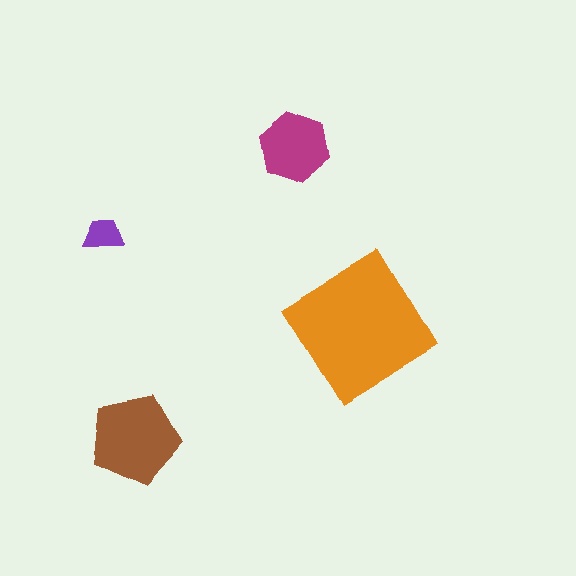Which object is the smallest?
The purple trapezoid.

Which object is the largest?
The orange diamond.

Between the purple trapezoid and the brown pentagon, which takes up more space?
The brown pentagon.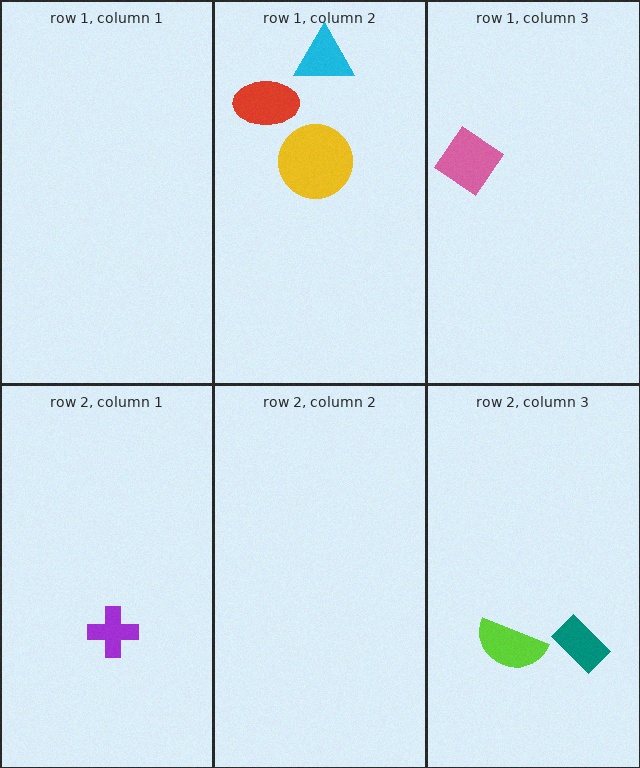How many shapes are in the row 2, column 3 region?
2.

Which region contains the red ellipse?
The row 1, column 2 region.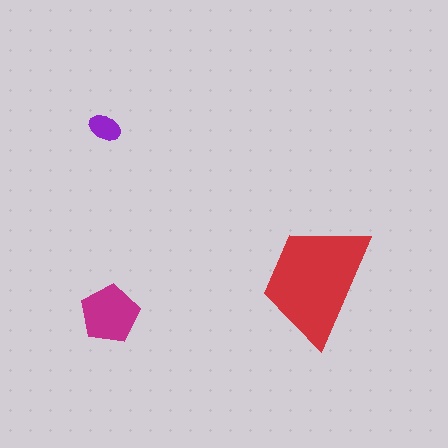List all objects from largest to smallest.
The red trapezoid, the magenta pentagon, the purple ellipse.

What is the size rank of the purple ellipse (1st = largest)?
3rd.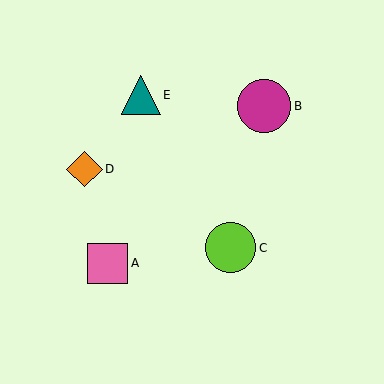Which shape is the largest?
The magenta circle (labeled B) is the largest.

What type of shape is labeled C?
Shape C is a lime circle.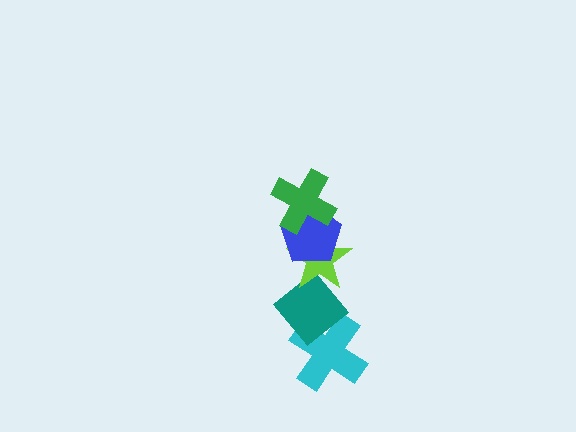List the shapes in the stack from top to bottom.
From top to bottom: the green cross, the blue pentagon, the lime star, the teal diamond, the cyan cross.